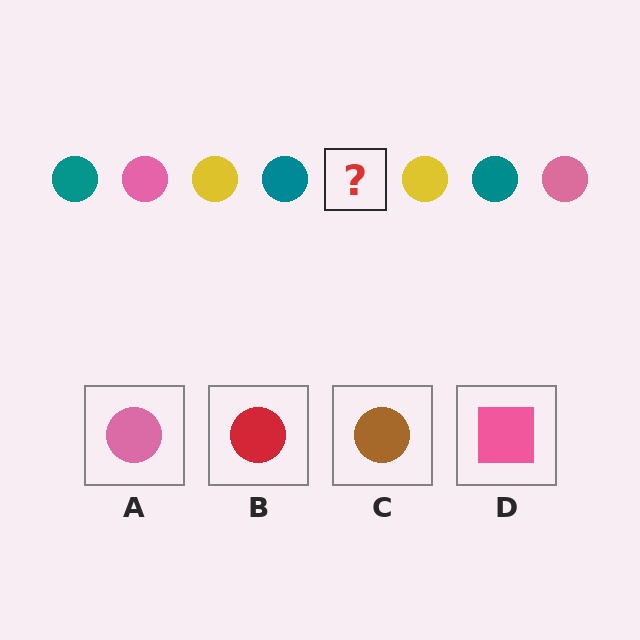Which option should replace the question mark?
Option A.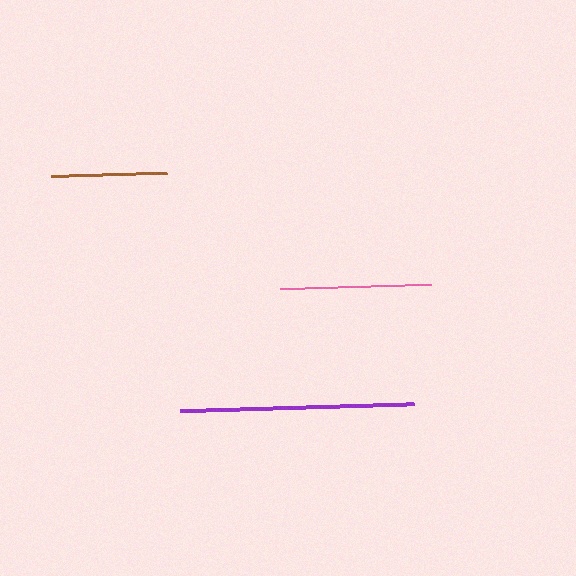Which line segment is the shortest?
The brown line is the shortest at approximately 116 pixels.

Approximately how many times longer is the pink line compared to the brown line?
The pink line is approximately 1.3 times the length of the brown line.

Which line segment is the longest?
The purple line is the longest at approximately 233 pixels.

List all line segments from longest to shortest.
From longest to shortest: purple, pink, brown.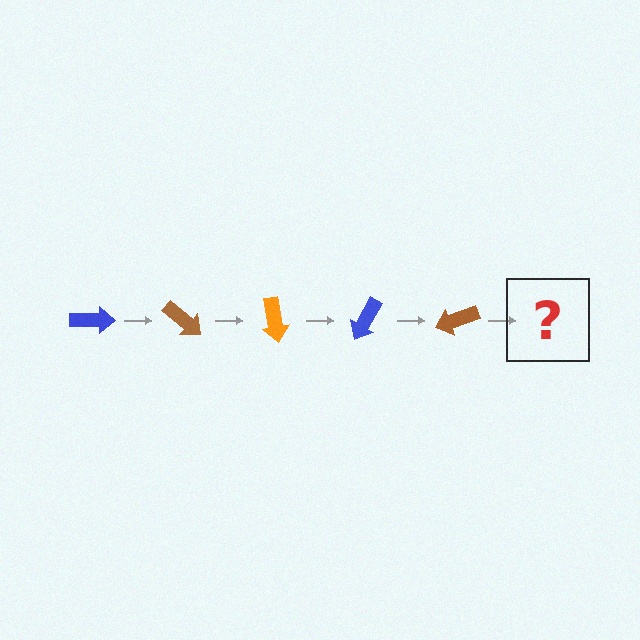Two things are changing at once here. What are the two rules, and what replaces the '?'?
The two rules are that it rotates 40 degrees each step and the color cycles through blue, brown, and orange. The '?' should be an orange arrow, rotated 200 degrees from the start.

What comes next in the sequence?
The next element should be an orange arrow, rotated 200 degrees from the start.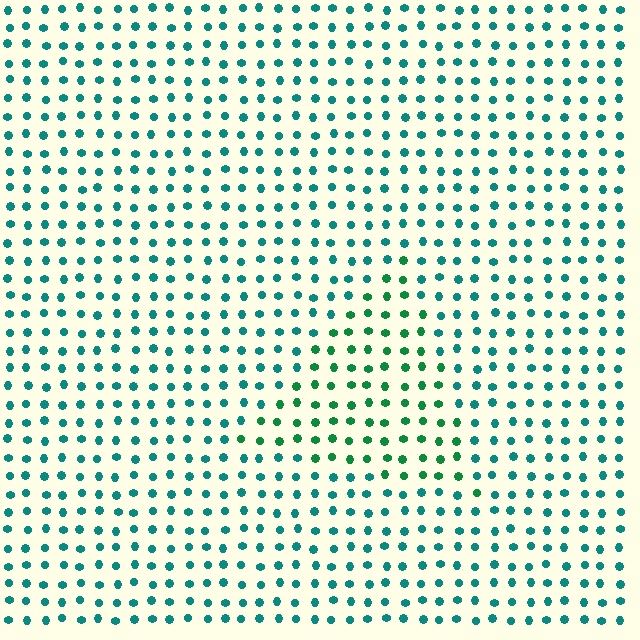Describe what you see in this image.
The image is filled with small teal elements in a uniform arrangement. A triangle-shaped region is visible where the elements are tinted to a slightly different hue, forming a subtle color boundary.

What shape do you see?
I see a triangle.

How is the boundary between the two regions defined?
The boundary is defined purely by a slight shift in hue (about 32 degrees). Spacing, size, and orientation are identical on both sides.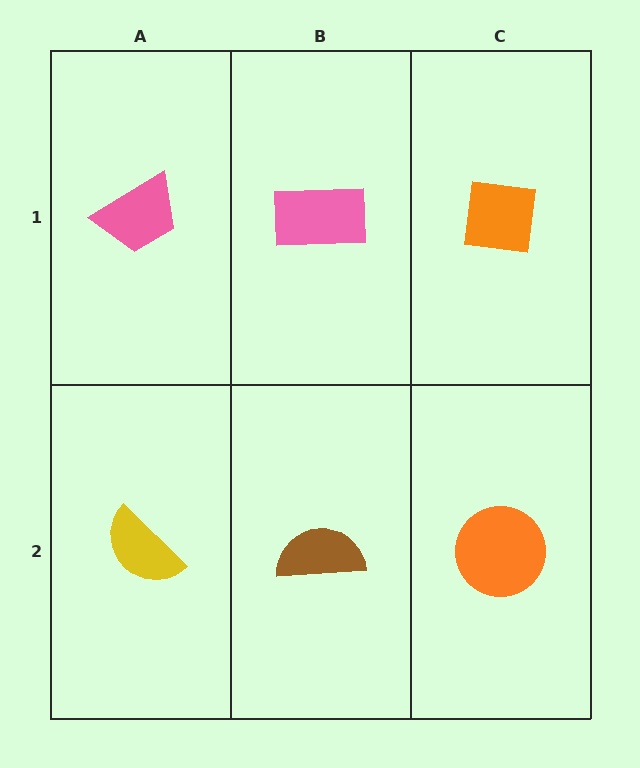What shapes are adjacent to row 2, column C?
An orange square (row 1, column C), a brown semicircle (row 2, column B).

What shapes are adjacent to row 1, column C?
An orange circle (row 2, column C), a pink rectangle (row 1, column B).